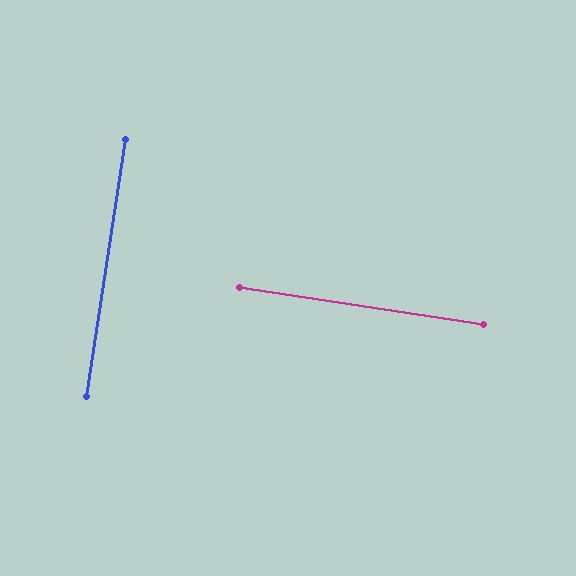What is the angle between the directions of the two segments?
Approximately 90 degrees.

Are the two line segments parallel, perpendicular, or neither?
Perpendicular — they meet at approximately 90°.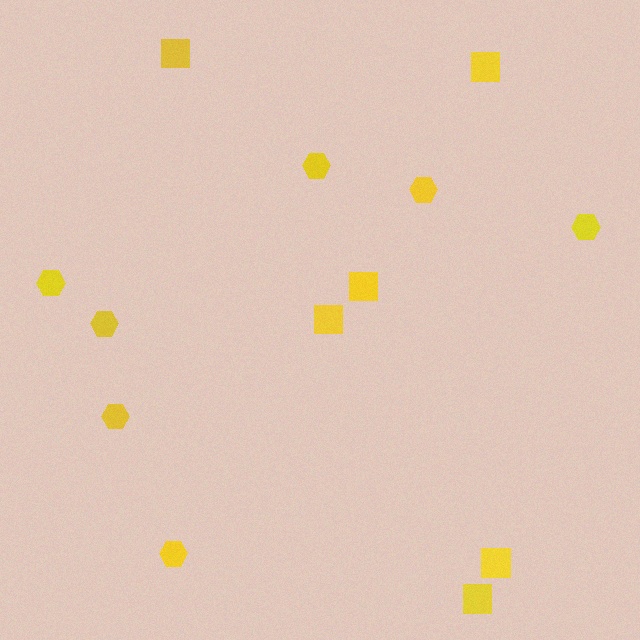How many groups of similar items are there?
There are 2 groups: one group of squares (6) and one group of hexagons (7).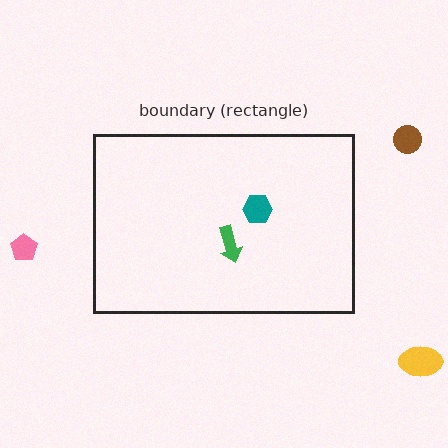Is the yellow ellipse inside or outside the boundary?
Outside.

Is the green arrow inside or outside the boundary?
Inside.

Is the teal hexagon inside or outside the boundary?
Inside.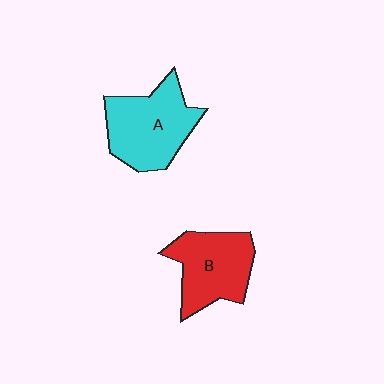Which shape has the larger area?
Shape A (cyan).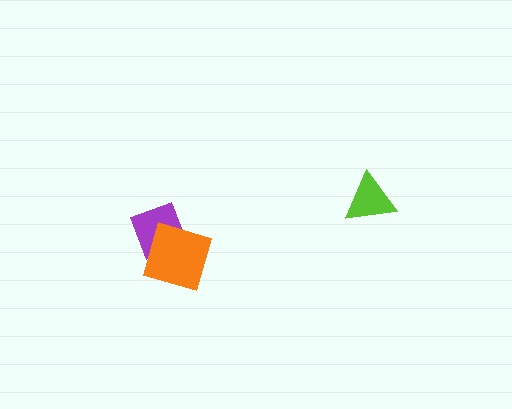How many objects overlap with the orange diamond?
1 object overlaps with the orange diamond.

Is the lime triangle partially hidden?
No, no other shape covers it.